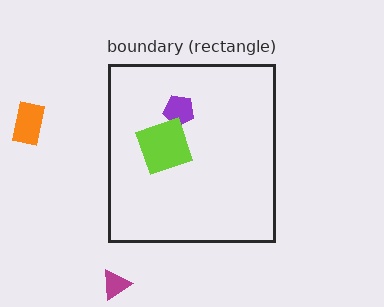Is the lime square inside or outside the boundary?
Inside.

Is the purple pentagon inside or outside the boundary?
Inside.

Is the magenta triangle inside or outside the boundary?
Outside.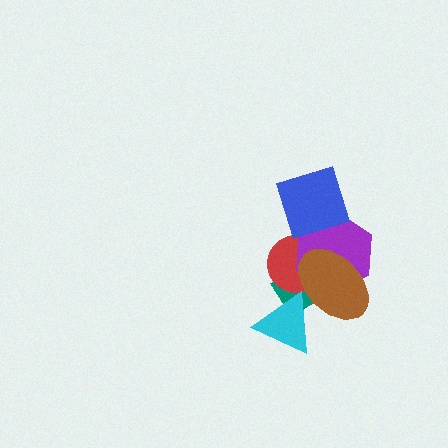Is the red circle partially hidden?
Yes, it is partially covered by another shape.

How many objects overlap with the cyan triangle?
2 objects overlap with the cyan triangle.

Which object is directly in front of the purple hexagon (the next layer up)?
The brown ellipse is directly in front of the purple hexagon.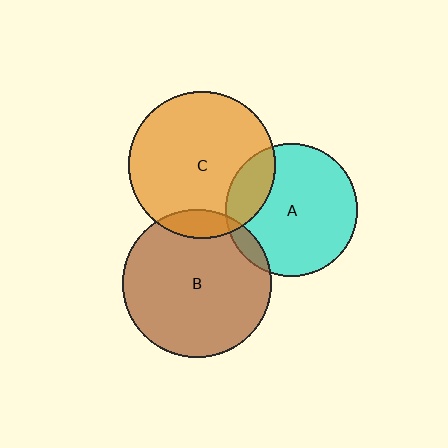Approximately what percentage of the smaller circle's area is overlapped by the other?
Approximately 20%.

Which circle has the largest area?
Circle B (brown).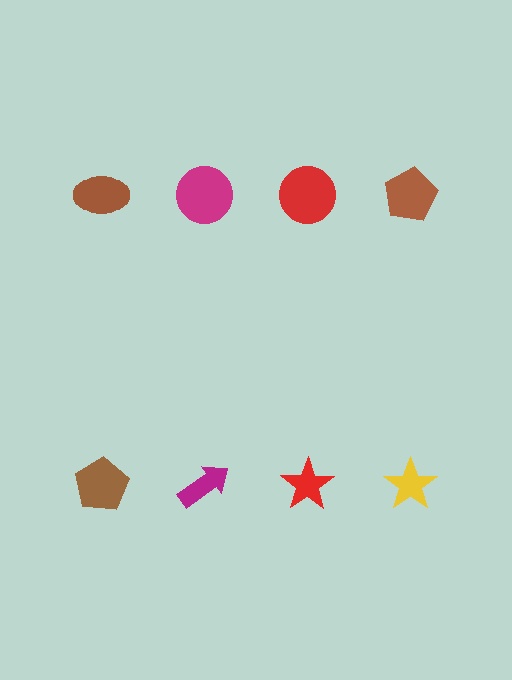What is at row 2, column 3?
A red star.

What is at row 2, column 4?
A yellow star.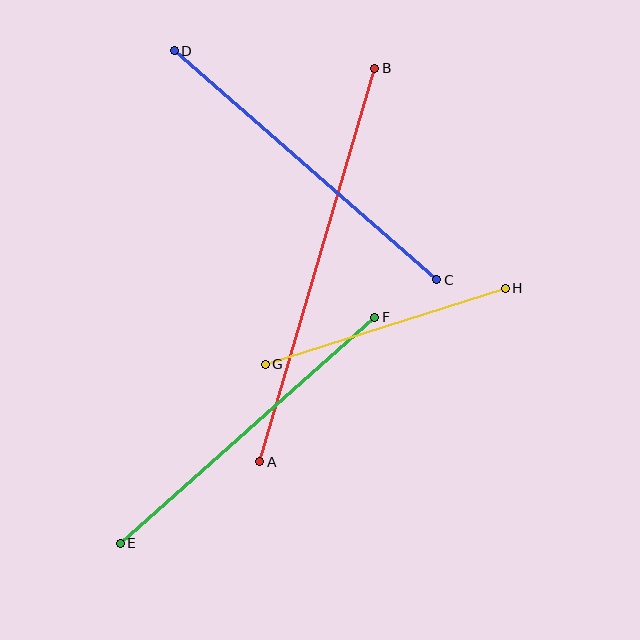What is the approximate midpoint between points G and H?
The midpoint is at approximately (385, 326) pixels.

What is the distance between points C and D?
The distance is approximately 348 pixels.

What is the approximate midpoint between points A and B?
The midpoint is at approximately (317, 265) pixels.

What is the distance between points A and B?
The distance is approximately 410 pixels.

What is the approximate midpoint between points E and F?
The midpoint is at approximately (248, 430) pixels.